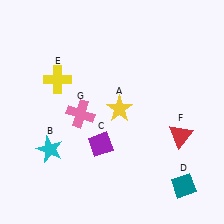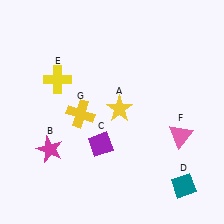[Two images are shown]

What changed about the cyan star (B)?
In Image 1, B is cyan. In Image 2, it changed to magenta.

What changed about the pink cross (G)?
In Image 1, G is pink. In Image 2, it changed to yellow.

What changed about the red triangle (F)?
In Image 1, F is red. In Image 2, it changed to pink.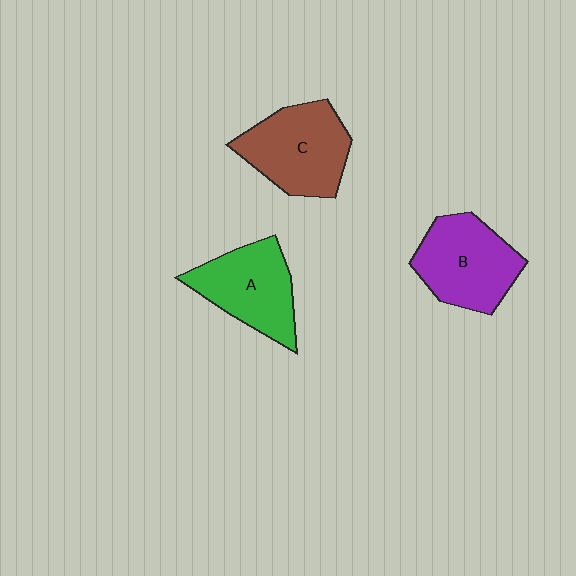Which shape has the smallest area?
Shape A (green).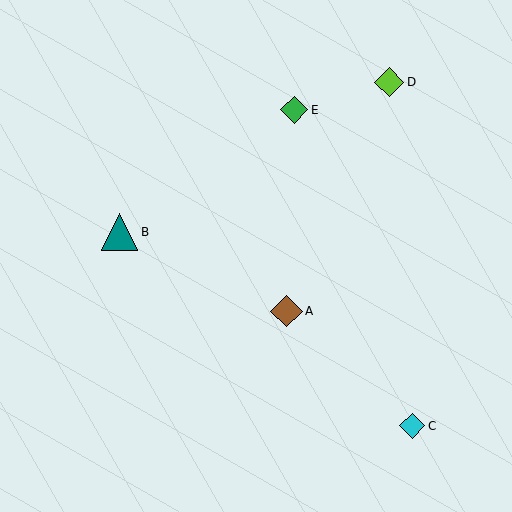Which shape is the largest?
The teal triangle (labeled B) is the largest.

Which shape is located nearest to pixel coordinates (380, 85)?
The lime diamond (labeled D) at (389, 82) is nearest to that location.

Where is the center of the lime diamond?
The center of the lime diamond is at (389, 82).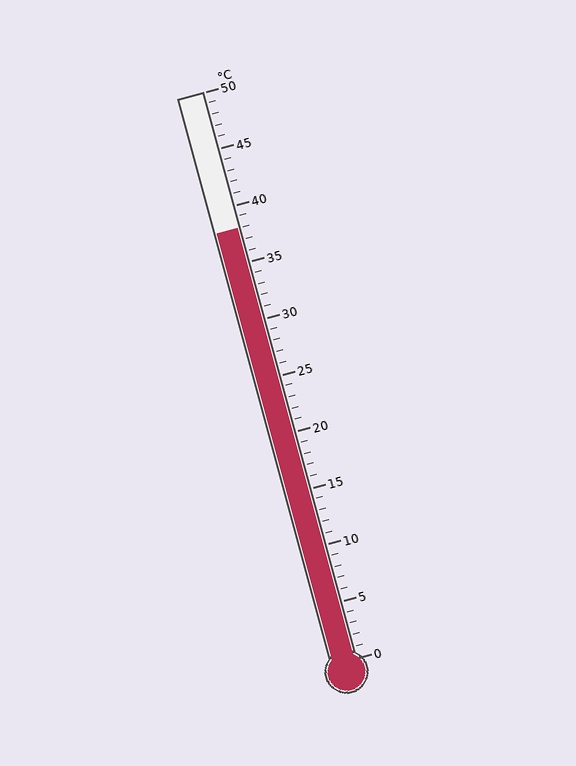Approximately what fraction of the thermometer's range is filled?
The thermometer is filled to approximately 75% of its range.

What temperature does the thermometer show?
The thermometer shows approximately 38°C.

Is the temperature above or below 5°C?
The temperature is above 5°C.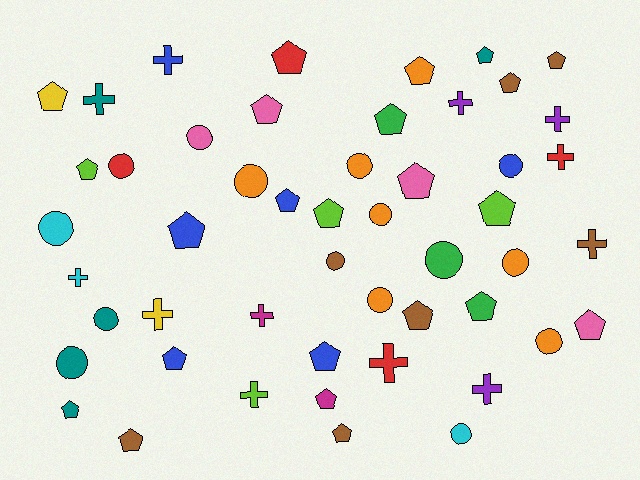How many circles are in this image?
There are 15 circles.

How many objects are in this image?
There are 50 objects.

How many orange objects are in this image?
There are 7 orange objects.